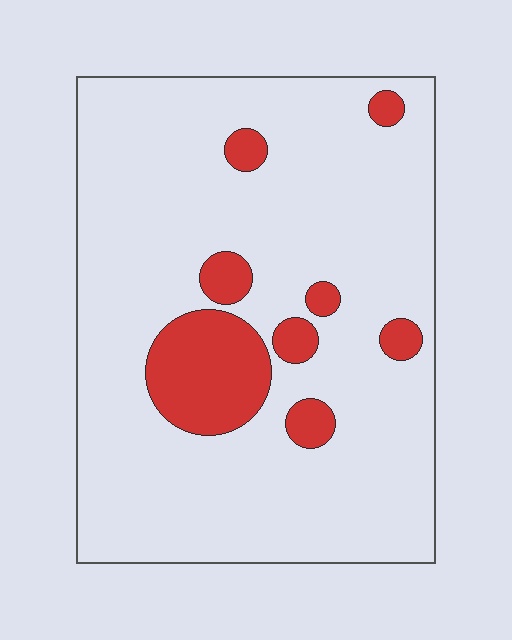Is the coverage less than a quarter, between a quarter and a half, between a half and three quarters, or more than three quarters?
Less than a quarter.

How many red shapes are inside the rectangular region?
8.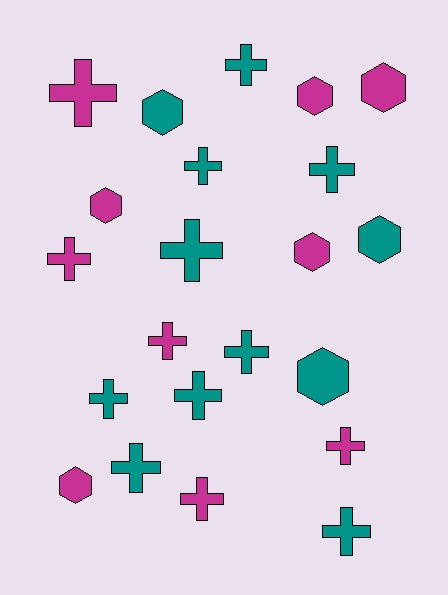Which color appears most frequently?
Teal, with 12 objects.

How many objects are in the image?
There are 22 objects.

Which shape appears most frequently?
Cross, with 14 objects.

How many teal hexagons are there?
There are 3 teal hexagons.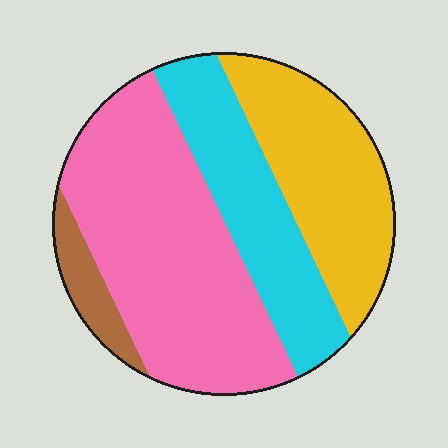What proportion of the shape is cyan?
Cyan covers about 25% of the shape.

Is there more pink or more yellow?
Pink.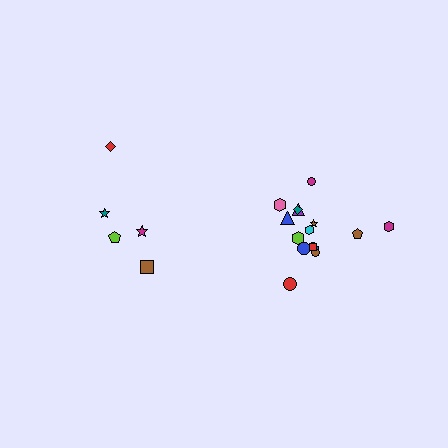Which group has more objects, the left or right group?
The right group.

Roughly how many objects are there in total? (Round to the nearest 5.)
Roughly 20 objects in total.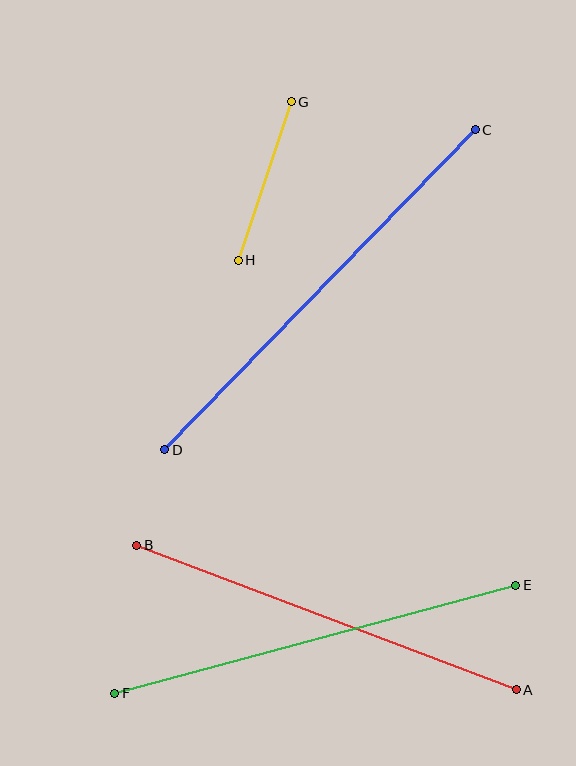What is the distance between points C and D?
The distance is approximately 446 pixels.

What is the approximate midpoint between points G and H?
The midpoint is at approximately (265, 181) pixels.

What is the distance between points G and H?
The distance is approximately 167 pixels.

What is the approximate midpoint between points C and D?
The midpoint is at approximately (320, 290) pixels.